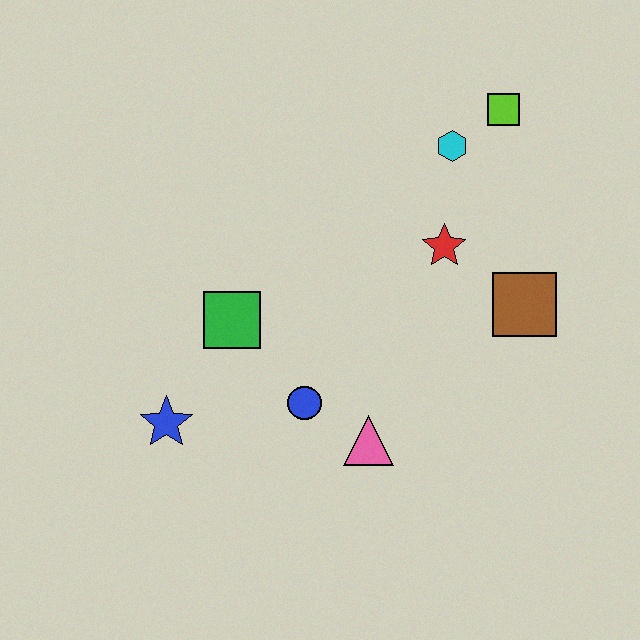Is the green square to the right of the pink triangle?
No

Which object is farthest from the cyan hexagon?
The blue star is farthest from the cyan hexagon.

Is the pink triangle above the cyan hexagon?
No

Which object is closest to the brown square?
The red star is closest to the brown square.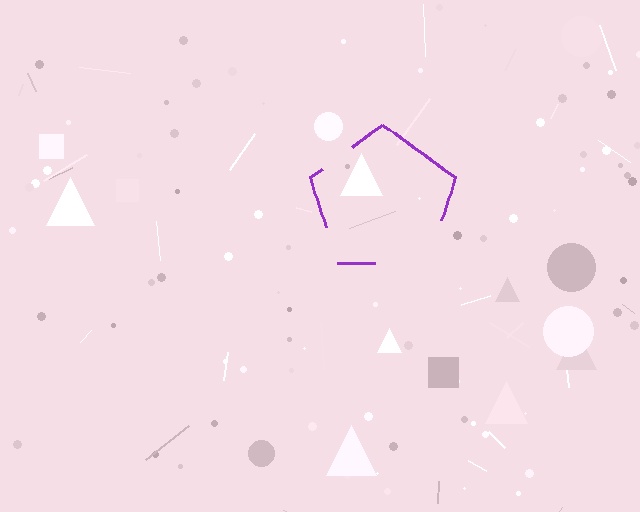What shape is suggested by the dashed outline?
The dashed outline suggests a pentagon.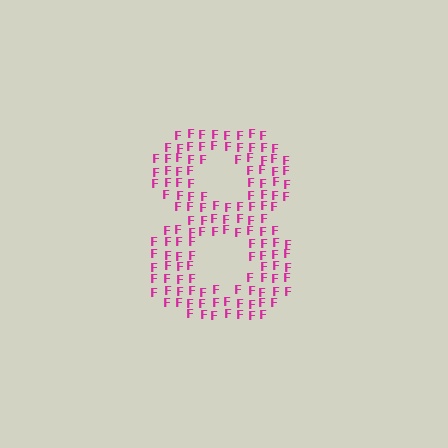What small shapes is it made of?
It is made of small letter F's.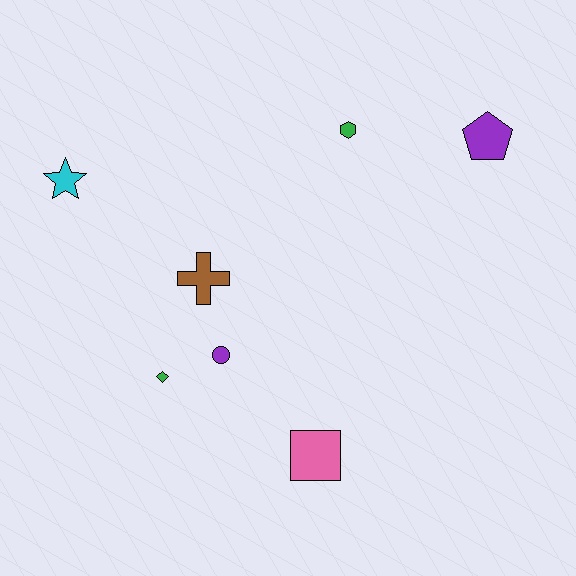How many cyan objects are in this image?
There is 1 cyan object.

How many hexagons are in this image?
There is 1 hexagon.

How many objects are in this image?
There are 7 objects.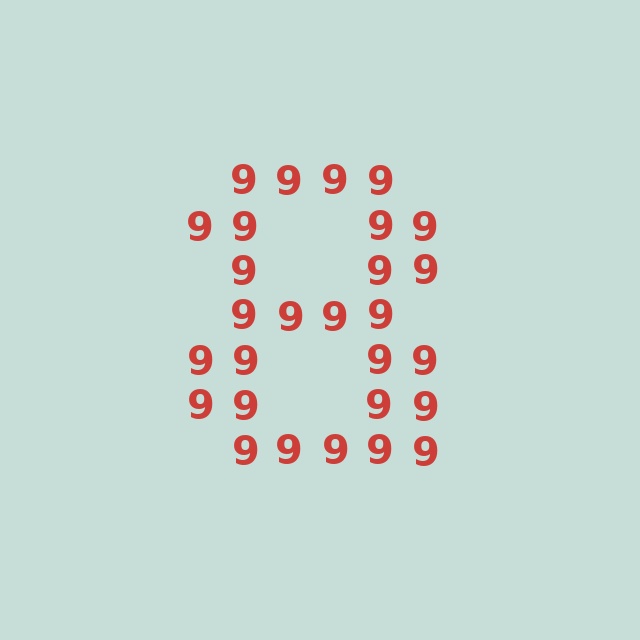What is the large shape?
The large shape is the digit 8.